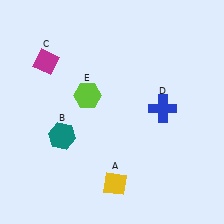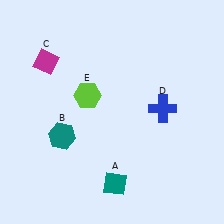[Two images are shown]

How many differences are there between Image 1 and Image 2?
There is 1 difference between the two images.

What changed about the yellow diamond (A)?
In Image 1, A is yellow. In Image 2, it changed to teal.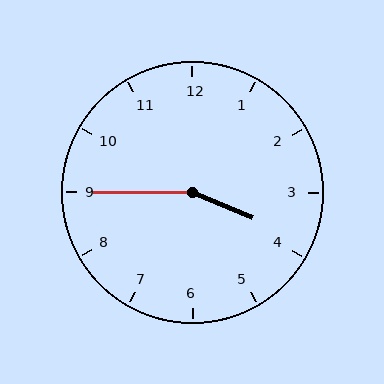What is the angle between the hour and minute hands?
Approximately 158 degrees.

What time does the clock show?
3:45.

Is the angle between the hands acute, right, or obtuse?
It is obtuse.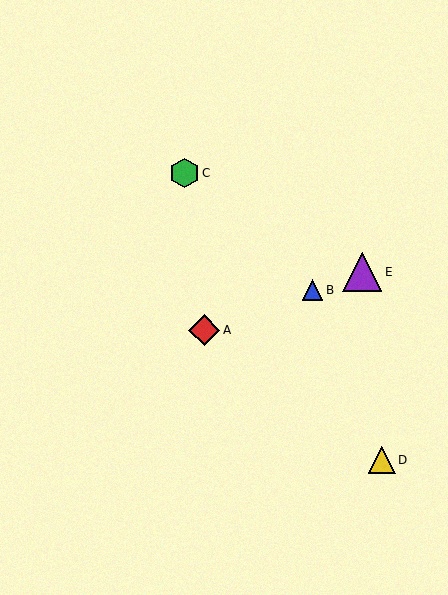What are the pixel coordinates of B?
Object B is at (313, 290).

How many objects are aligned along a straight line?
3 objects (A, B, E) are aligned along a straight line.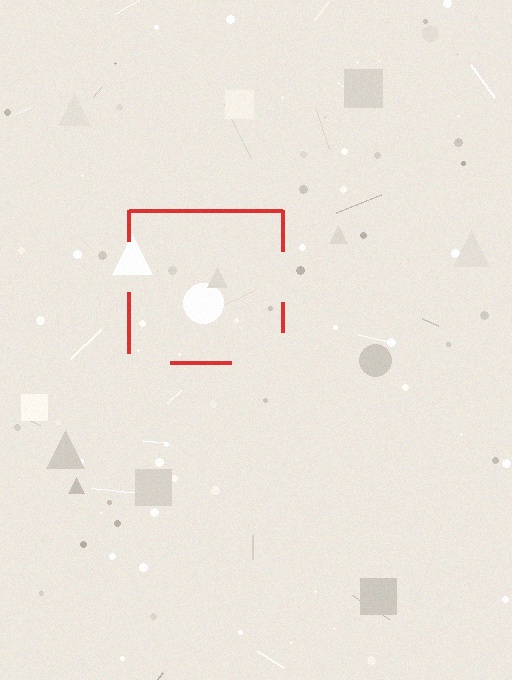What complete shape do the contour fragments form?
The contour fragments form a square.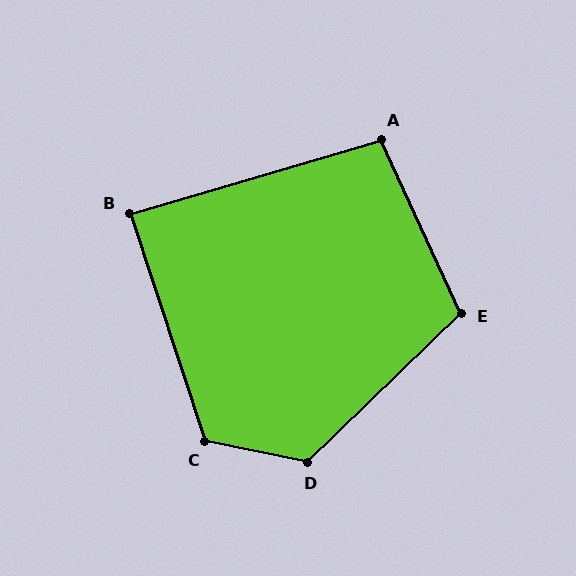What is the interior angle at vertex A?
Approximately 98 degrees (obtuse).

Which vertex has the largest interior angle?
D, at approximately 125 degrees.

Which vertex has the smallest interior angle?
B, at approximately 88 degrees.